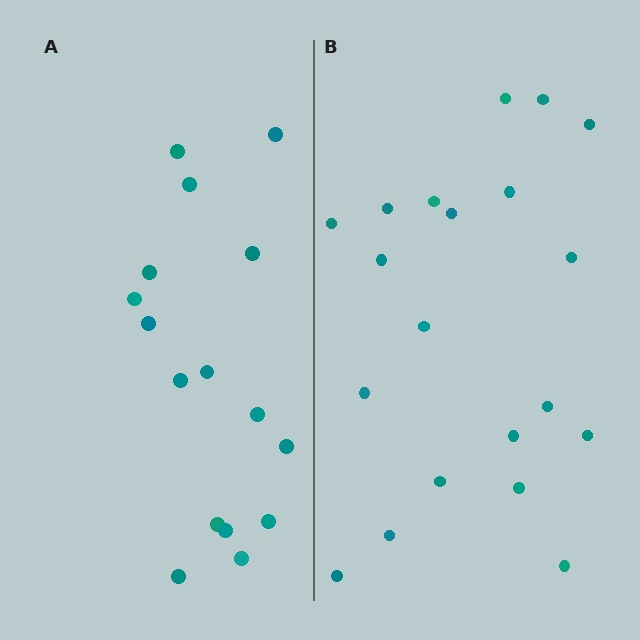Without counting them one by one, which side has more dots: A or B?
Region B (the right region) has more dots.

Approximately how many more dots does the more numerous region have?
Region B has about 4 more dots than region A.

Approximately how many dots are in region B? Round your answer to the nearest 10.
About 20 dots.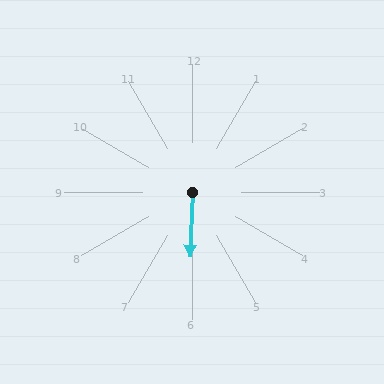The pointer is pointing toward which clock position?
Roughly 6 o'clock.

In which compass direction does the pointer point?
South.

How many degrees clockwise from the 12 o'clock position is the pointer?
Approximately 182 degrees.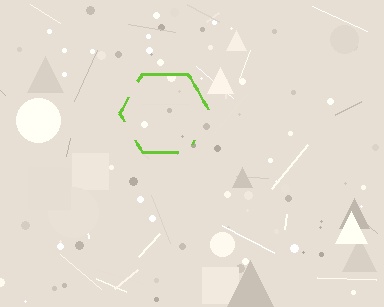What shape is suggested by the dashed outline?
The dashed outline suggests a hexagon.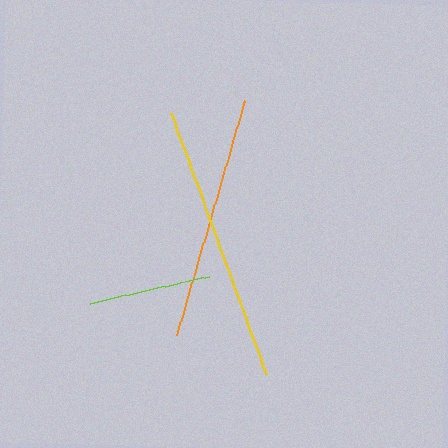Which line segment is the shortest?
The lime line is the shortest at approximately 121 pixels.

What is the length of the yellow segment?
The yellow segment is approximately 278 pixels long.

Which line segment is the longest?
The yellow line is the longest at approximately 278 pixels.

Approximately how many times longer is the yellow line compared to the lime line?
The yellow line is approximately 2.3 times the length of the lime line.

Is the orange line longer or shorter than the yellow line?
The yellow line is longer than the orange line.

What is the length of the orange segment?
The orange segment is approximately 244 pixels long.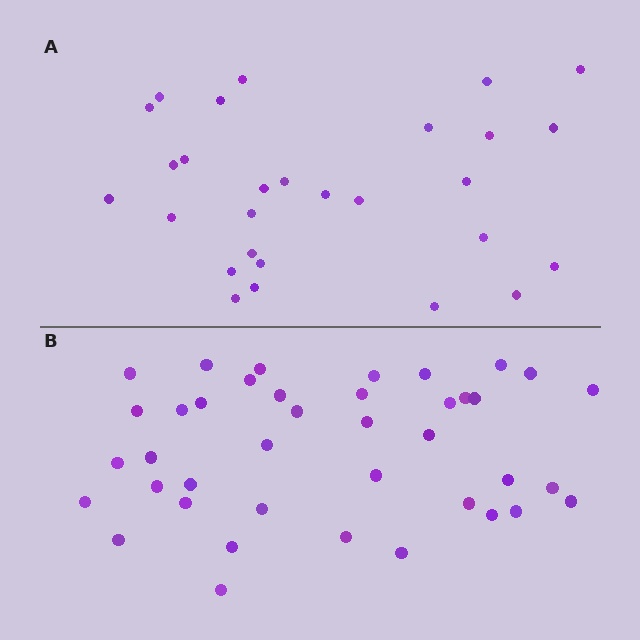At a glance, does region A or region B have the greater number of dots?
Region B (the bottom region) has more dots.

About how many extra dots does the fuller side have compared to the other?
Region B has roughly 12 or so more dots than region A.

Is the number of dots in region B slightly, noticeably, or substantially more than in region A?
Region B has noticeably more, but not dramatically so. The ratio is roughly 1.4 to 1.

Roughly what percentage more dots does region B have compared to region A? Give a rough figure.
About 45% more.